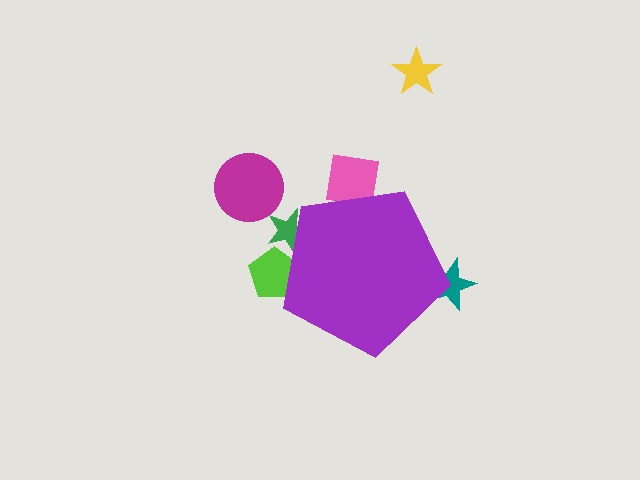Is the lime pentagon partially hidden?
Yes, the lime pentagon is partially hidden behind the purple pentagon.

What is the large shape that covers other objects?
A purple pentagon.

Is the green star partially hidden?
Yes, the green star is partially hidden behind the purple pentagon.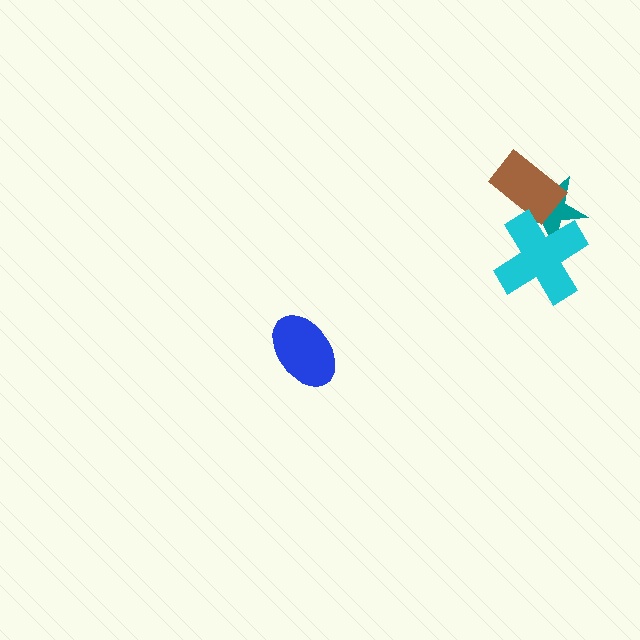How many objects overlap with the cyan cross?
2 objects overlap with the cyan cross.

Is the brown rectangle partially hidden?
Yes, it is partially covered by another shape.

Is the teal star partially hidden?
Yes, it is partially covered by another shape.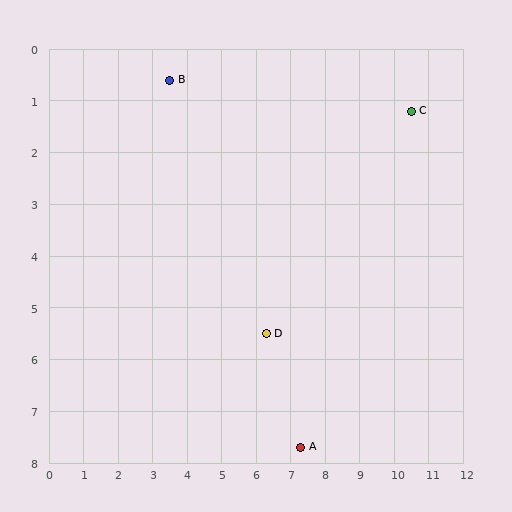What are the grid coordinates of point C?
Point C is at approximately (10.5, 1.2).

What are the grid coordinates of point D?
Point D is at approximately (6.3, 5.5).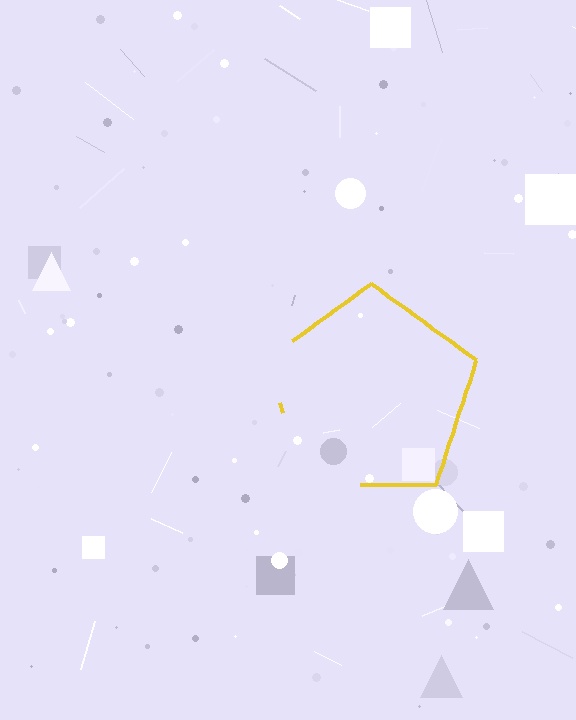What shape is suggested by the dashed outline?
The dashed outline suggests a pentagon.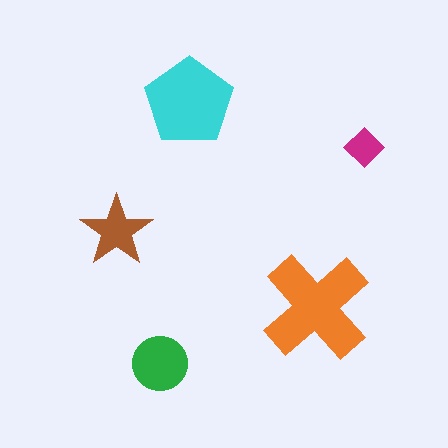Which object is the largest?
The orange cross.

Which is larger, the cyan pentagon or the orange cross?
The orange cross.